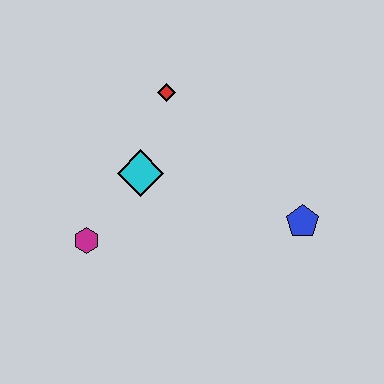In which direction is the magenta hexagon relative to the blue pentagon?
The magenta hexagon is to the left of the blue pentagon.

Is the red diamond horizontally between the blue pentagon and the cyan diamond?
Yes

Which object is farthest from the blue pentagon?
The magenta hexagon is farthest from the blue pentagon.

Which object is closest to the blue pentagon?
The cyan diamond is closest to the blue pentagon.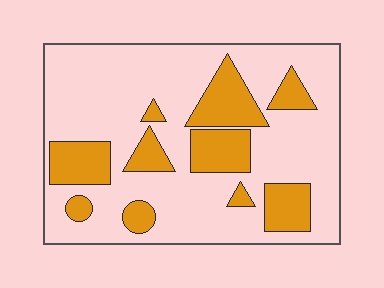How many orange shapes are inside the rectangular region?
10.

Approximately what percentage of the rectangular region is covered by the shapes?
Approximately 25%.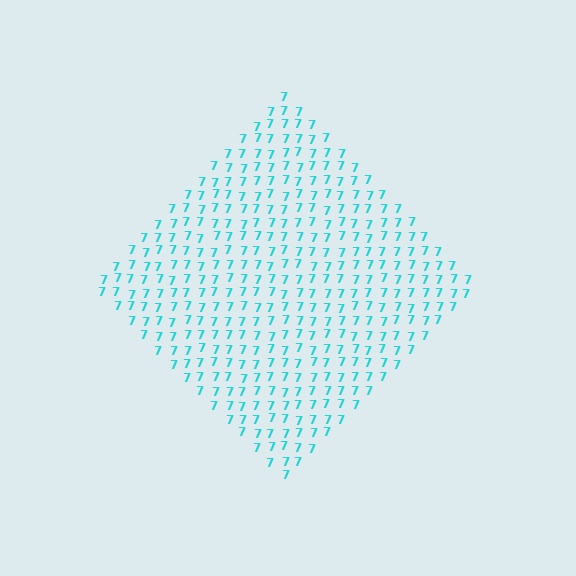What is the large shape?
The large shape is a diamond.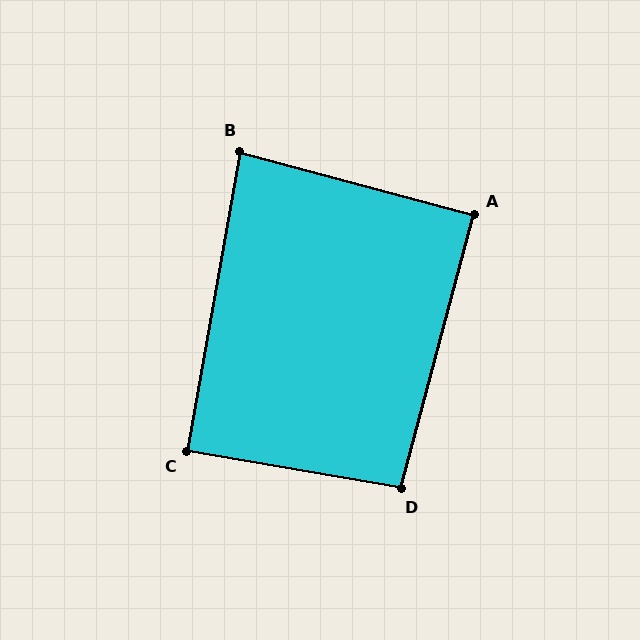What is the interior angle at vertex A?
Approximately 90 degrees (approximately right).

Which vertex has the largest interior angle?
D, at approximately 95 degrees.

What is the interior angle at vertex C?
Approximately 90 degrees (approximately right).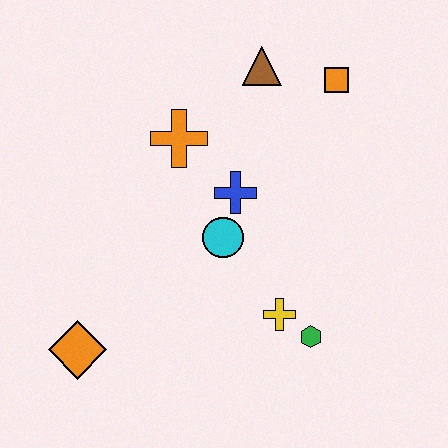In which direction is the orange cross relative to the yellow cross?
The orange cross is above the yellow cross.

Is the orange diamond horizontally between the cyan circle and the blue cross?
No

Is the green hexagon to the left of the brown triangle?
No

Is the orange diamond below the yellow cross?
Yes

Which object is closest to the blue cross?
The cyan circle is closest to the blue cross.